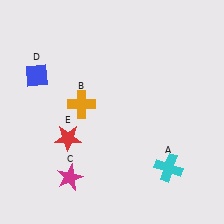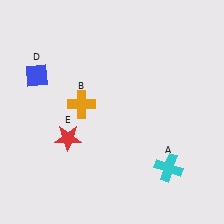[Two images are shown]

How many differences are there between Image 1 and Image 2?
There is 1 difference between the two images.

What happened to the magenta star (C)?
The magenta star (C) was removed in Image 2. It was in the bottom-left area of Image 1.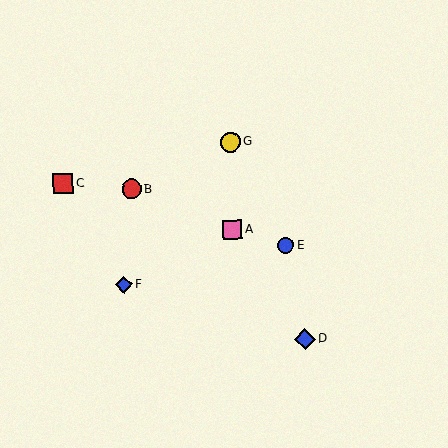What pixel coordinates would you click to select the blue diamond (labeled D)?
Click at (305, 339) to select the blue diamond D.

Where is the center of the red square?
The center of the red square is at (63, 184).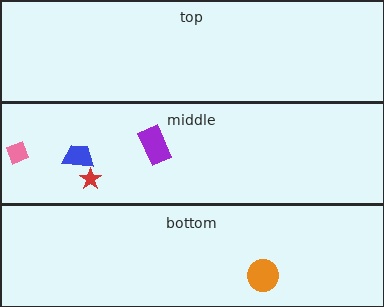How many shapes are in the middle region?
4.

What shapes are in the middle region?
The pink diamond, the blue trapezoid, the red star, the purple rectangle.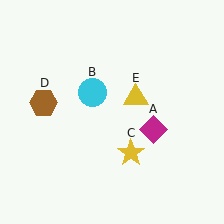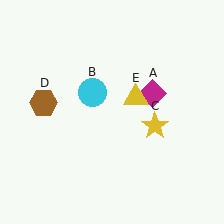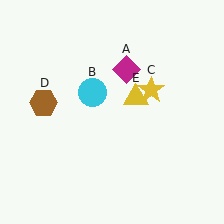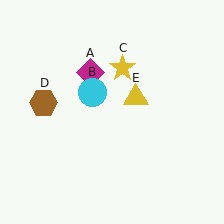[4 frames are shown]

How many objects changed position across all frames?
2 objects changed position: magenta diamond (object A), yellow star (object C).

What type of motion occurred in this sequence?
The magenta diamond (object A), yellow star (object C) rotated counterclockwise around the center of the scene.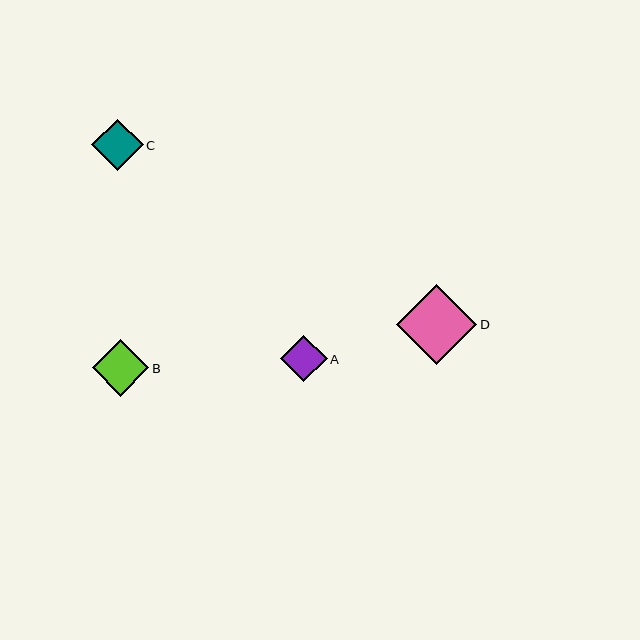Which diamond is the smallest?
Diamond A is the smallest with a size of approximately 46 pixels.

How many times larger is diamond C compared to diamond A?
Diamond C is approximately 1.1 times the size of diamond A.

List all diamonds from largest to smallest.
From largest to smallest: D, B, C, A.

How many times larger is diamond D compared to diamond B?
Diamond D is approximately 1.4 times the size of diamond B.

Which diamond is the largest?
Diamond D is the largest with a size of approximately 80 pixels.